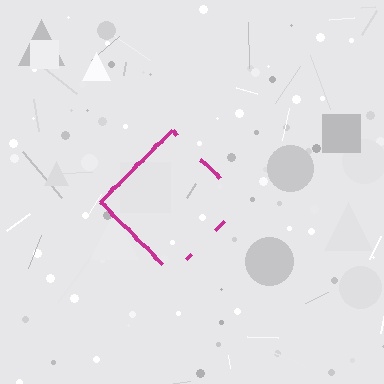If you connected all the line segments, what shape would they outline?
They would outline a diamond.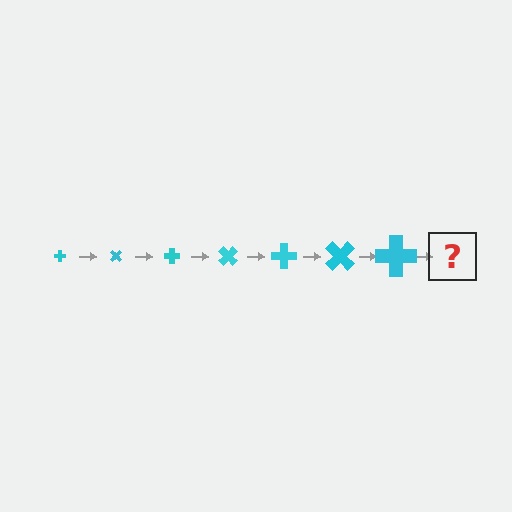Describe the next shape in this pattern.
It should be a cross, larger than the previous one and rotated 315 degrees from the start.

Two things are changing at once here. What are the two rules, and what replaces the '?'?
The two rules are that the cross grows larger each step and it rotates 45 degrees each step. The '?' should be a cross, larger than the previous one and rotated 315 degrees from the start.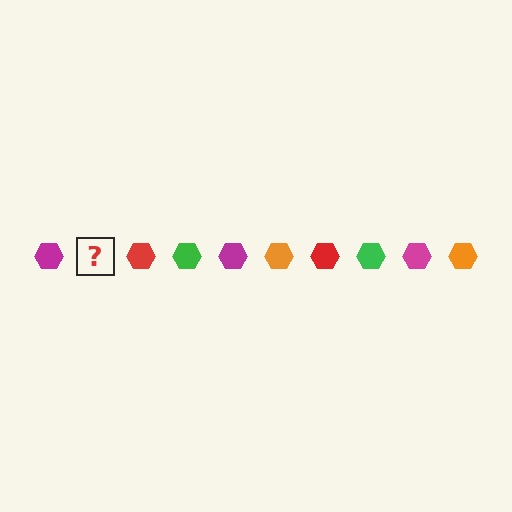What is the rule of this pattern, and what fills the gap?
The rule is that the pattern cycles through magenta, orange, red, green hexagons. The gap should be filled with an orange hexagon.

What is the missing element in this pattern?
The missing element is an orange hexagon.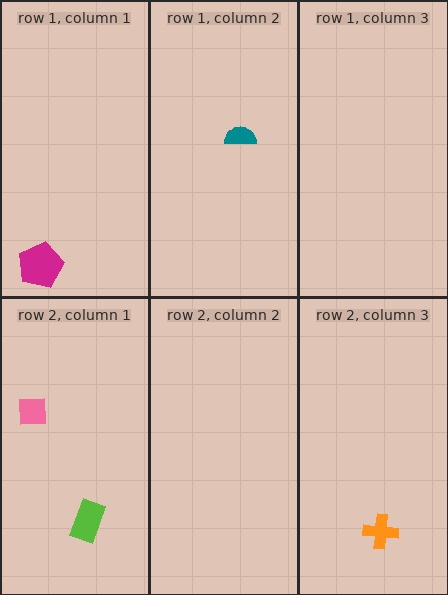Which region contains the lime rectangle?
The row 2, column 1 region.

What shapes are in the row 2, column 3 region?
The orange cross.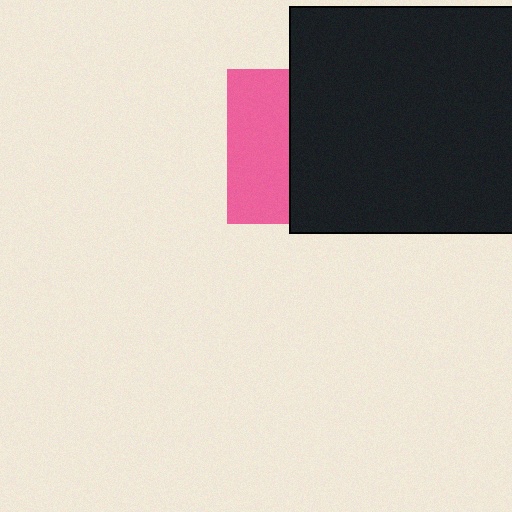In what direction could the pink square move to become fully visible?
The pink square could move left. That would shift it out from behind the black square entirely.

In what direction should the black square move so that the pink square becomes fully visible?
The black square should move right. That is the shortest direction to clear the overlap and leave the pink square fully visible.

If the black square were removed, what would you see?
You would see the complete pink square.